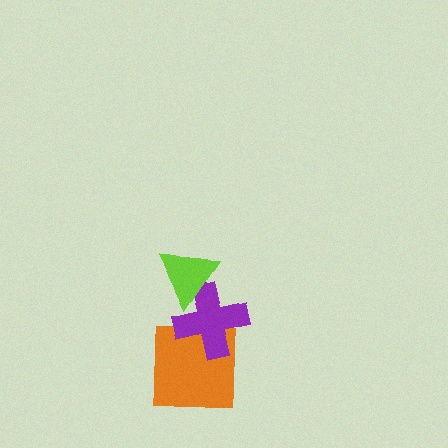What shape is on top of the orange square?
The purple cross is on top of the orange square.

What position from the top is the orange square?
The orange square is 3rd from the top.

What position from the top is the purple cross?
The purple cross is 2nd from the top.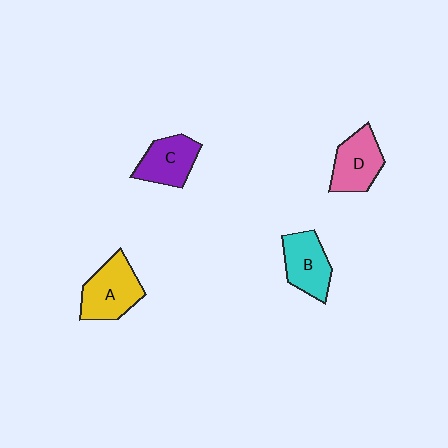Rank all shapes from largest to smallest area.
From largest to smallest: A (yellow), D (pink), B (cyan), C (purple).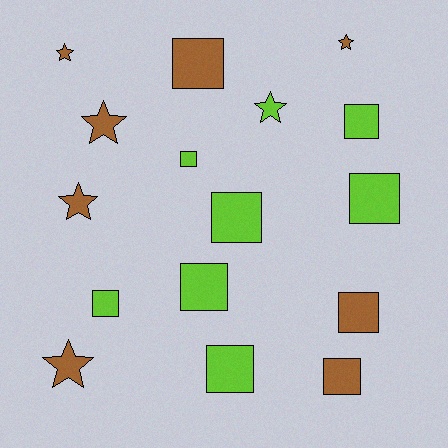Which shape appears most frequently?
Square, with 10 objects.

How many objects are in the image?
There are 16 objects.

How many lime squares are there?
There are 7 lime squares.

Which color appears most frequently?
Lime, with 8 objects.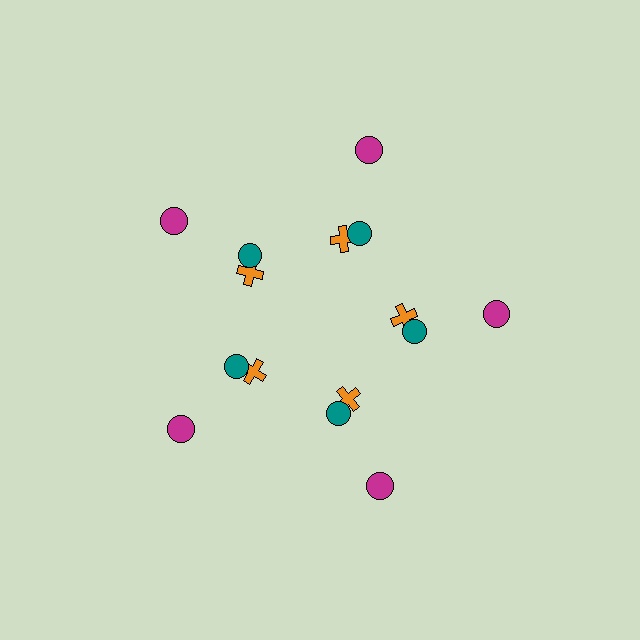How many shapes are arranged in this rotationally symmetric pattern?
There are 15 shapes, arranged in 5 groups of 3.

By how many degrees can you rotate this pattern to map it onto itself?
The pattern maps onto itself every 72 degrees of rotation.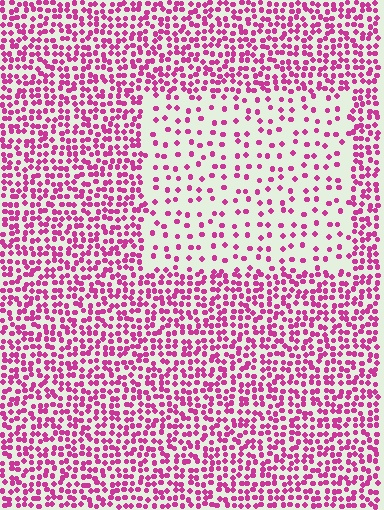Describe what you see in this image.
The image contains small magenta elements arranged at two different densities. A rectangle-shaped region is visible where the elements are less densely packed than the surrounding area.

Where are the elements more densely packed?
The elements are more densely packed outside the rectangle boundary.